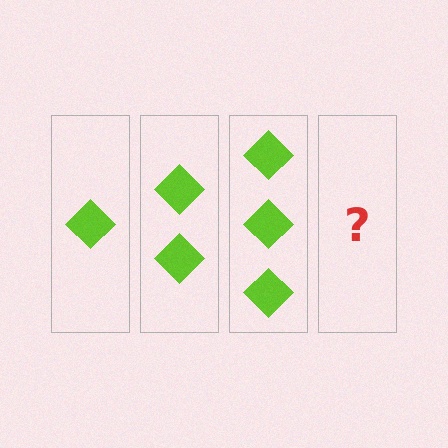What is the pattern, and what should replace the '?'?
The pattern is that each step adds one more diamond. The '?' should be 4 diamonds.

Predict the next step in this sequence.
The next step is 4 diamonds.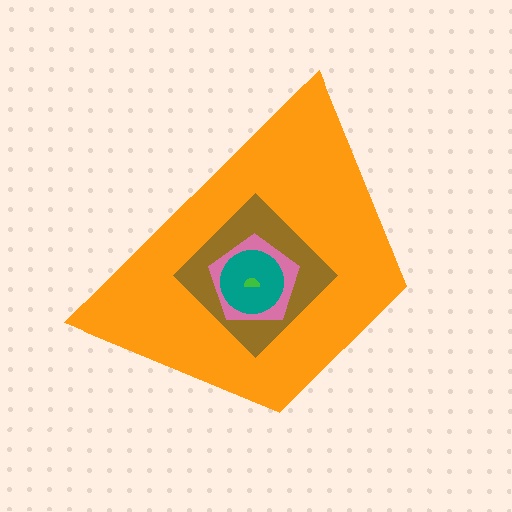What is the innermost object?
The green semicircle.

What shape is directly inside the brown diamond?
The pink pentagon.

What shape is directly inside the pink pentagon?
The teal circle.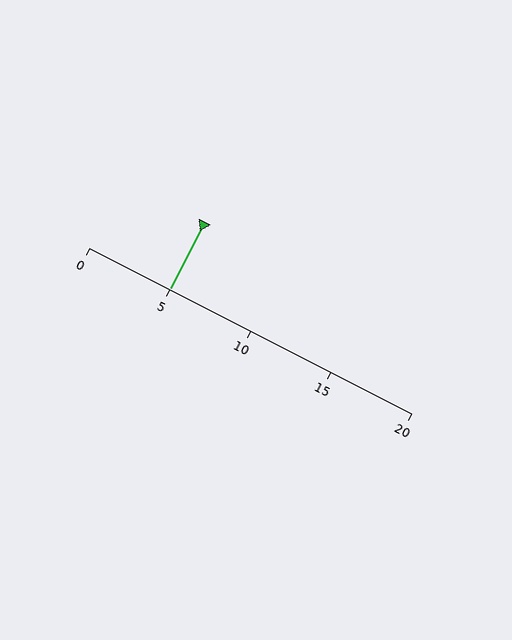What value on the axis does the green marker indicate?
The marker indicates approximately 5.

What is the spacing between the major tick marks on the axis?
The major ticks are spaced 5 apart.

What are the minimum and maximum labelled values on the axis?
The axis runs from 0 to 20.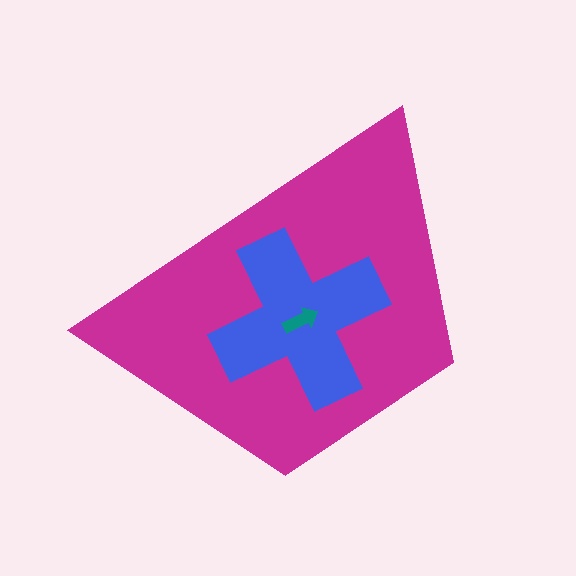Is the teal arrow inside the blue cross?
Yes.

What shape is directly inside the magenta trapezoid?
The blue cross.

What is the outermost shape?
The magenta trapezoid.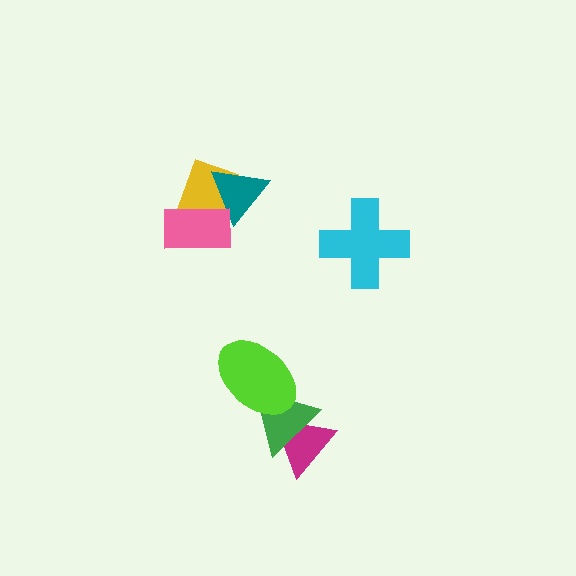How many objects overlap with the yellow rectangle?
2 objects overlap with the yellow rectangle.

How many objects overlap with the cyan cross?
0 objects overlap with the cyan cross.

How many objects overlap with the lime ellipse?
1 object overlaps with the lime ellipse.